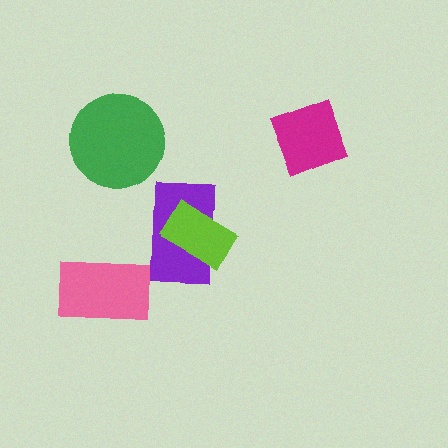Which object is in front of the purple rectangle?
The lime rectangle is in front of the purple rectangle.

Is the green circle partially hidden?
No, no other shape covers it.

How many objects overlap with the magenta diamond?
0 objects overlap with the magenta diamond.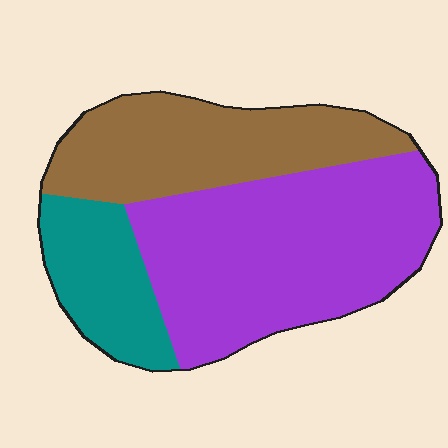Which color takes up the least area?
Teal, at roughly 20%.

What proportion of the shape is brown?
Brown covers about 30% of the shape.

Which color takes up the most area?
Purple, at roughly 50%.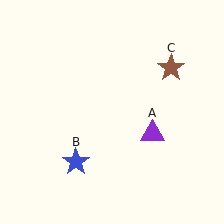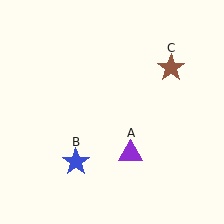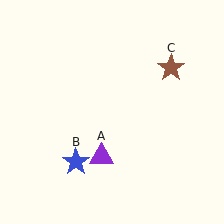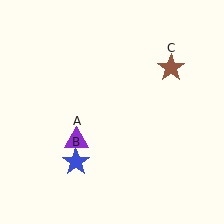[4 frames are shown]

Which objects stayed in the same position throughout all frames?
Blue star (object B) and brown star (object C) remained stationary.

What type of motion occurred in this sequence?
The purple triangle (object A) rotated clockwise around the center of the scene.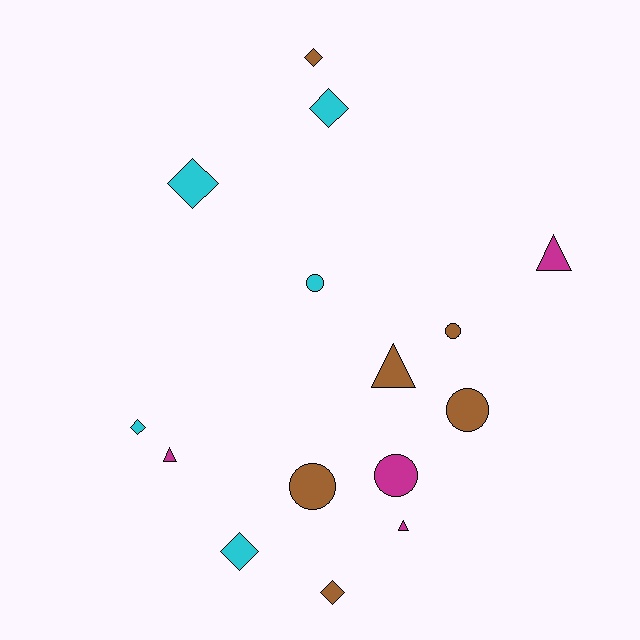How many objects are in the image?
There are 15 objects.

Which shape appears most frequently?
Diamond, with 6 objects.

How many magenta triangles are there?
There are 3 magenta triangles.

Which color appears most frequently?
Brown, with 6 objects.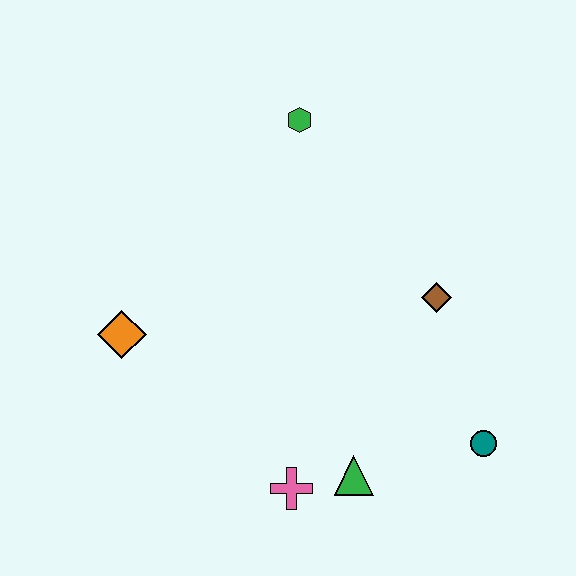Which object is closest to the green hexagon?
The brown diamond is closest to the green hexagon.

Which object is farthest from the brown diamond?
The orange diamond is farthest from the brown diamond.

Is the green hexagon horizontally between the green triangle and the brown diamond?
No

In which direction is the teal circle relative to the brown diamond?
The teal circle is below the brown diamond.